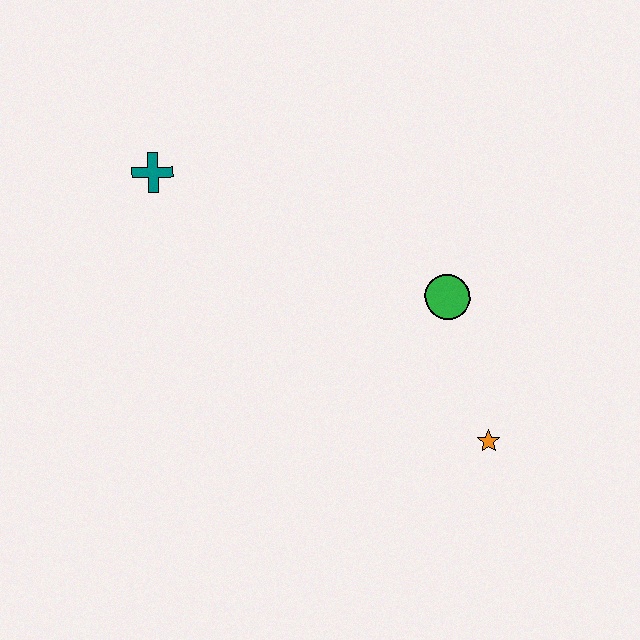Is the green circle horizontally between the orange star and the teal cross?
Yes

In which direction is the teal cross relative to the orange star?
The teal cross is to the left of the orange star.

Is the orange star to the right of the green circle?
Yes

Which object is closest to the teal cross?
The green circle is closest to the teal cross.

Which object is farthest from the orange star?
The teal cross is farthest from the orange star.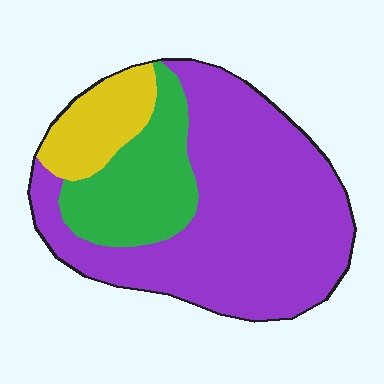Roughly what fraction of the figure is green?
Green takes up about one fifth (1/5) of the figure.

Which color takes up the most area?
Purple, at roughly 65%.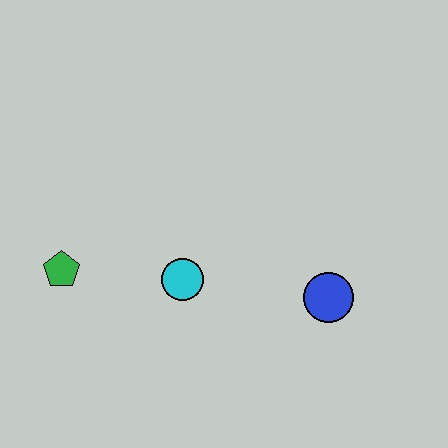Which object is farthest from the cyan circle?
The blue circle is farthest from the cyan circle.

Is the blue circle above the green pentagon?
No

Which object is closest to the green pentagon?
The cyan circle is closest to the green pentagon.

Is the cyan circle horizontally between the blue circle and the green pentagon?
Yes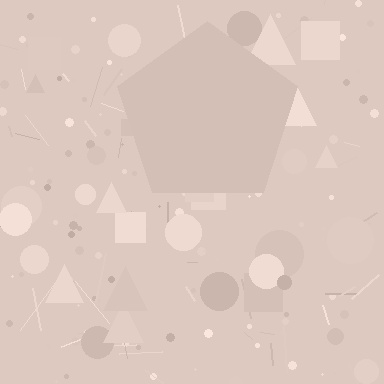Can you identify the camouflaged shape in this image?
The camouflaged shape is a pentagon.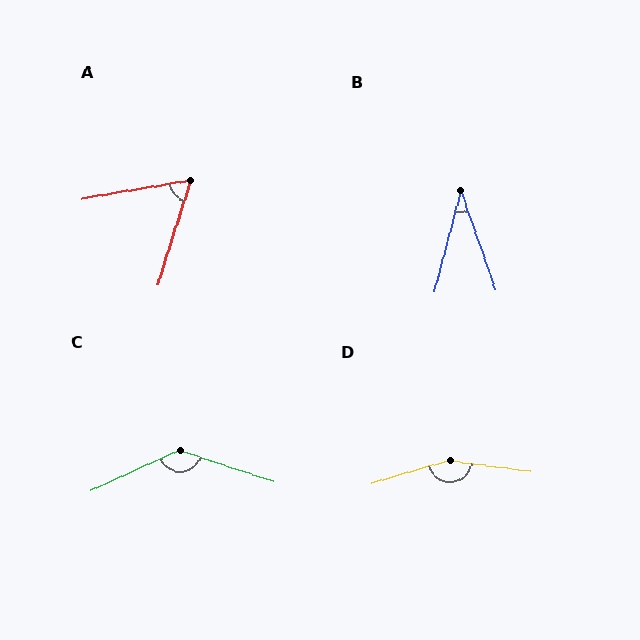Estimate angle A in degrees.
Approximately 63 degrees.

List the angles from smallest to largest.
B (34°), A (63°), C (137°), D (156°).